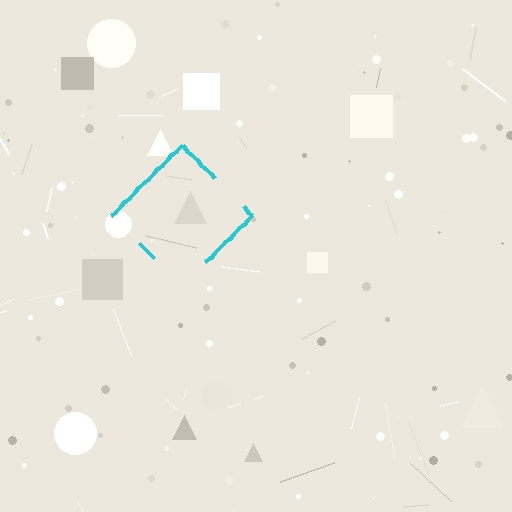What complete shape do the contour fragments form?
The contour fragments form a diamond.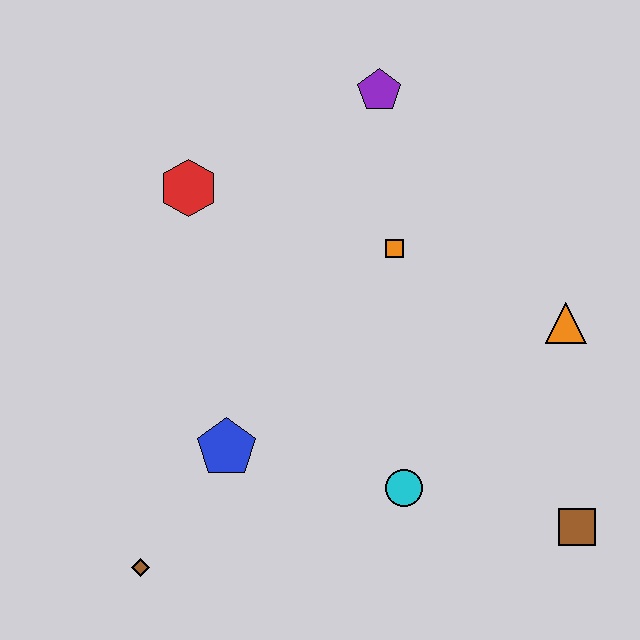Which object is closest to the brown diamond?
The blue pentagon is closest to the brown diamond.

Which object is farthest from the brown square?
The red hexagon is farthest from the brown square.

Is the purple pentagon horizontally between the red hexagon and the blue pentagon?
No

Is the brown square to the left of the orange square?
No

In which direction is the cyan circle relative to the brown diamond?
The cyan circle is to the right of the brown diamond.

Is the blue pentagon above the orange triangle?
No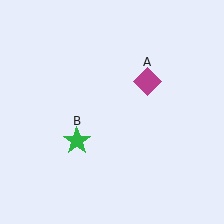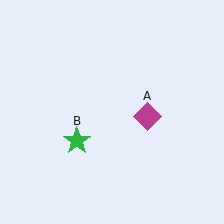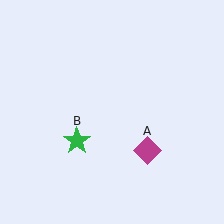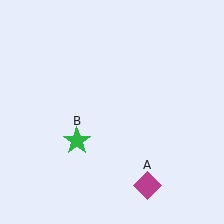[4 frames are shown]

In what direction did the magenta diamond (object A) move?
The magenta diamond (object A) moved down.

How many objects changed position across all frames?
1 object changed position: magenta diamond (object A).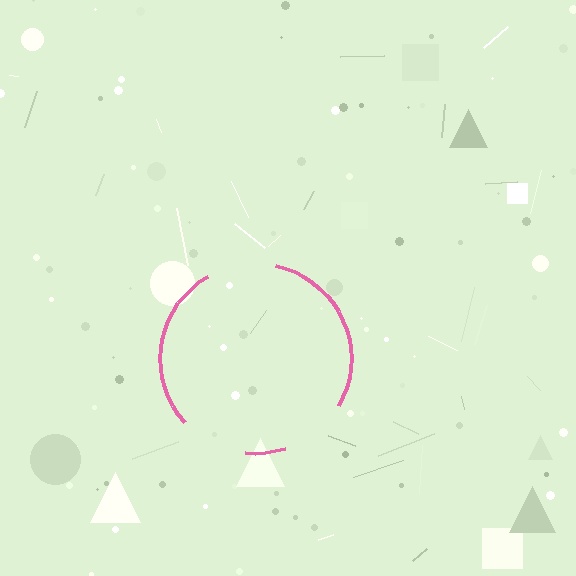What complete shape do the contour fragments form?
The contour fragments form a circle.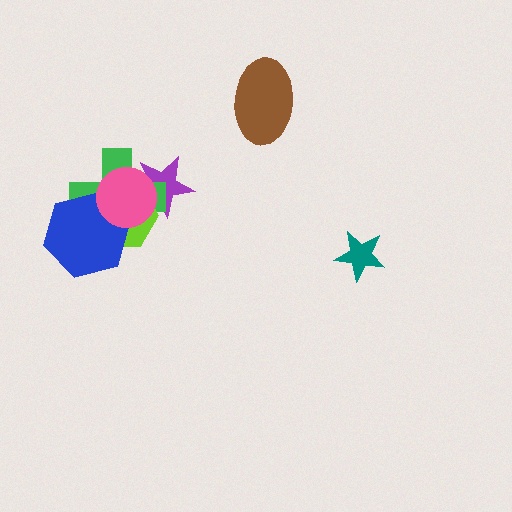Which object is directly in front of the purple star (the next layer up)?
The green cross is directly in front of the purple star.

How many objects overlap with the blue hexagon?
3 objects overlap with the blue hexagon.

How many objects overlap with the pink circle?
4 objects overlap with the pink circle.